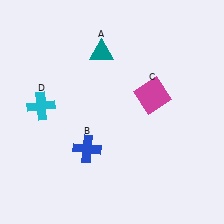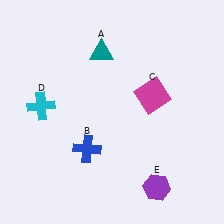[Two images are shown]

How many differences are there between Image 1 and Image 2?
There is 1 difference between the two images.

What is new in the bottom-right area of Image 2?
A purple hexagon (E) was added in the bottom-right area of Image 2.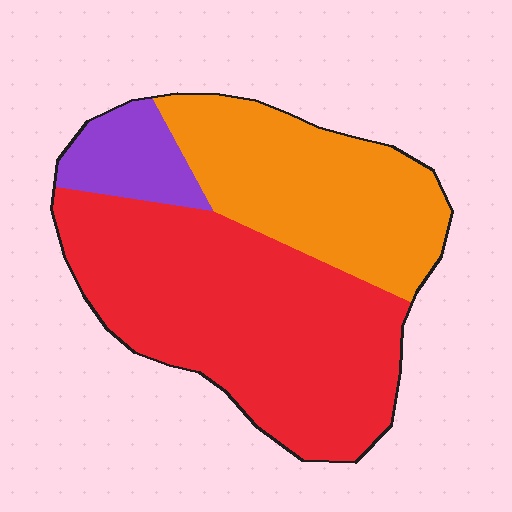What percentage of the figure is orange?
Orange covers 34% of the figure.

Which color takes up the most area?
Red, at roughly 55%.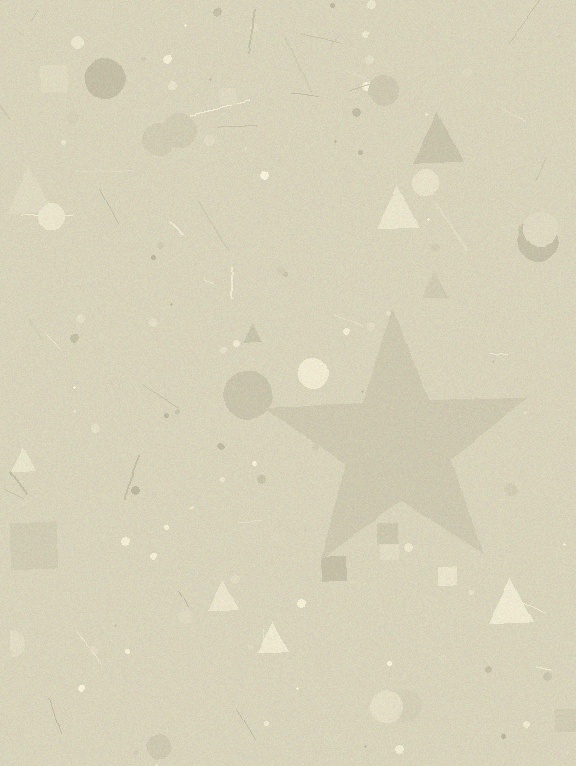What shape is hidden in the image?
A star is hidden in the image.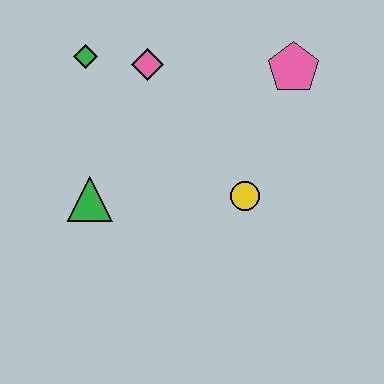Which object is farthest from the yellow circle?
The green diamond is farthest from the yellow circle.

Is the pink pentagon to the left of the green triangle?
No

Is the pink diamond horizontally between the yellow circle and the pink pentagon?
No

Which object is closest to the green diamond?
The pink diamond is closest to the green diamond.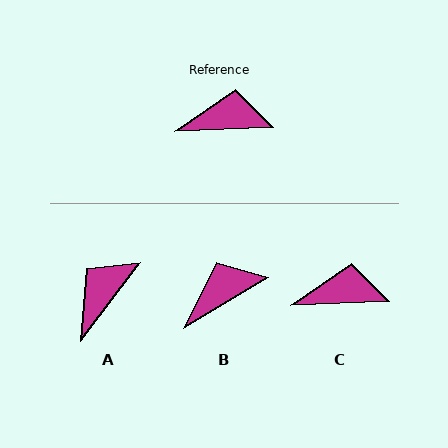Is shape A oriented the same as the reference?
No, it is off by about 51 degrees.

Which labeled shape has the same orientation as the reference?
C.